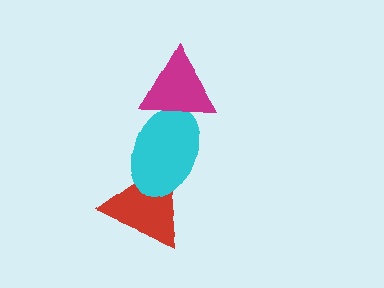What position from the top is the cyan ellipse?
The cyan ellipse is 2nd from the top.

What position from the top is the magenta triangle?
The magenta triangle is 1st from the top.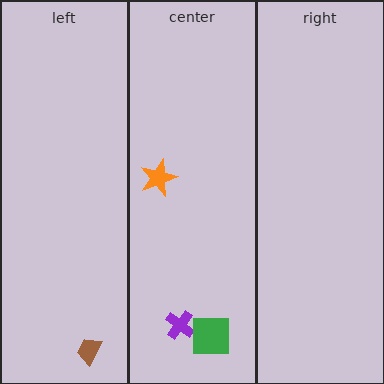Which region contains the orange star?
The center region.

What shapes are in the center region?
The purple cross, the orange star, the green square.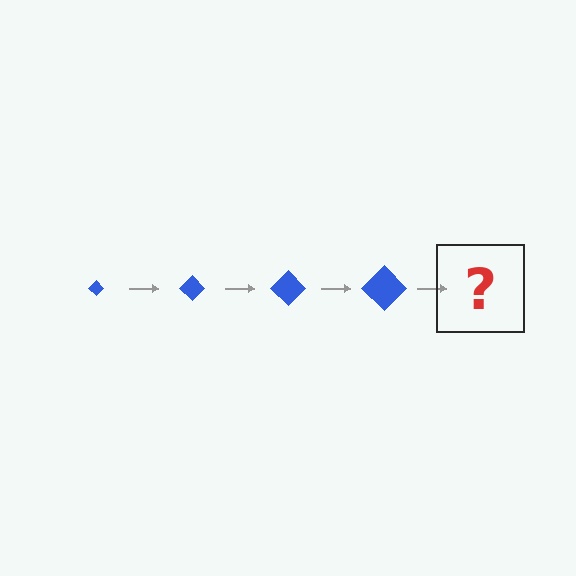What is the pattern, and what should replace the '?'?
The pattern is that the diamond gets progressively larger each step. The '?' should be a blue diamond, larger than the previous one.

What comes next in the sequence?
The next element should be a blue diamond, larger than the previous one.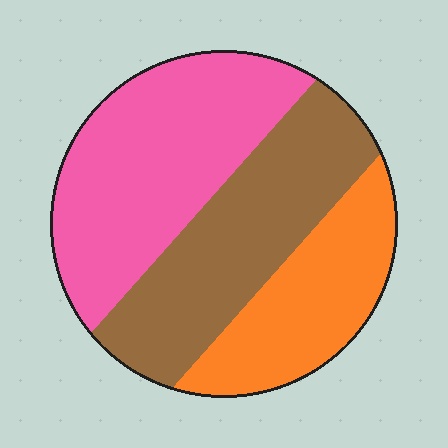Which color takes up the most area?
Pink, at roughly 40%.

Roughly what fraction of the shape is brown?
Brown takes up between a quarter and a half of the shape.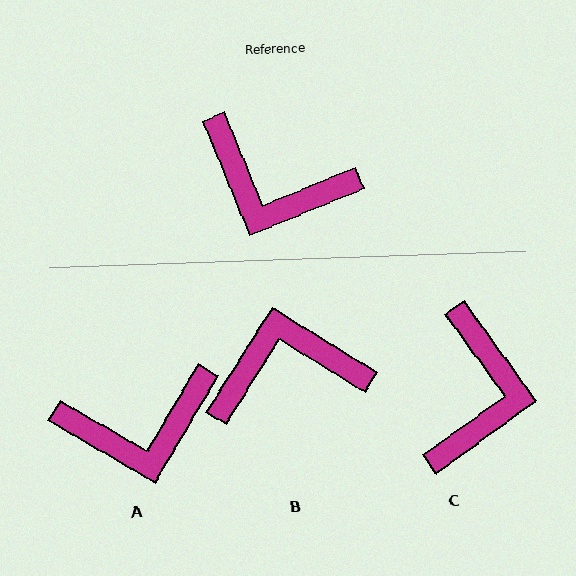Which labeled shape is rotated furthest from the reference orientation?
B, about 144 degrees away.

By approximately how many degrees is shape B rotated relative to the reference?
Approximately 144 degrees clockwise.